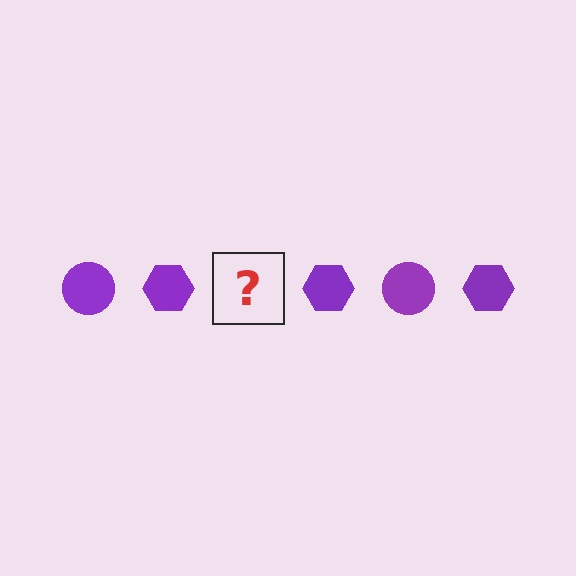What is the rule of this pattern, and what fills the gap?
The rule is that the pattern cycles through circle, hexagon shapes in purple. The gap should be filled with a purple circle.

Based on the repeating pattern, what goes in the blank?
The blank should be a purple circle.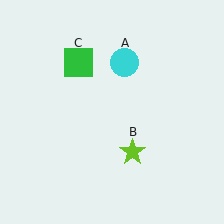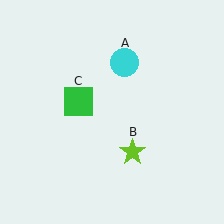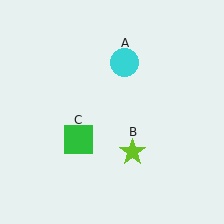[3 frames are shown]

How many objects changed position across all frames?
1 object changed position: green square (object C).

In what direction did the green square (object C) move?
The green square (object C) moved down.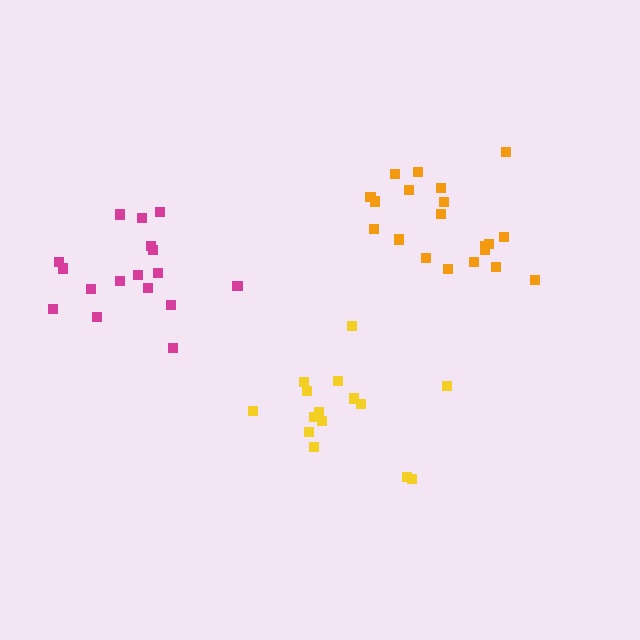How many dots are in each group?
Group 1: 20 dots, Group 2: 17 dots, Group 3: 15 dots (52 total).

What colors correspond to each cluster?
The clusters are colored: orange, magenta, yellow.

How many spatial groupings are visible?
There are 3 spatial groupings.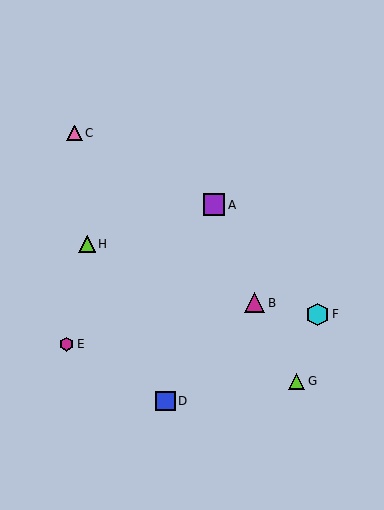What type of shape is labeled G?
Shape G is a lime triangle.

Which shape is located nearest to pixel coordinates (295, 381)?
The lime triangle (labeled G) at (297, 381) is nearest to that location.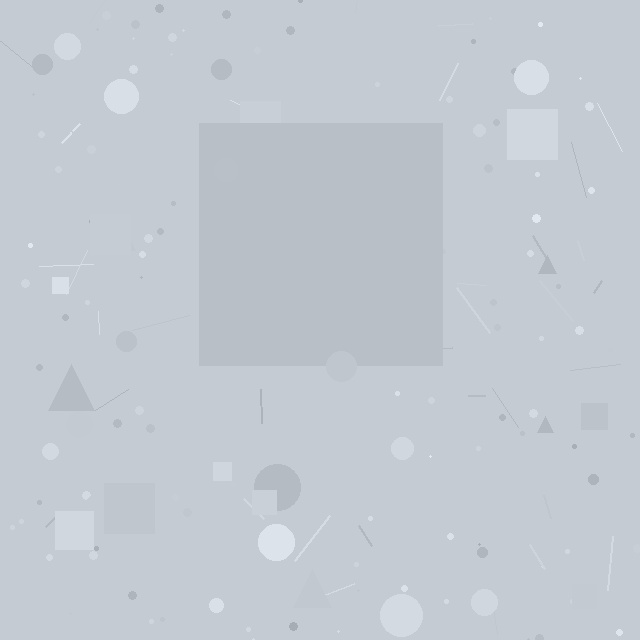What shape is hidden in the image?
A square is hidden in the image.